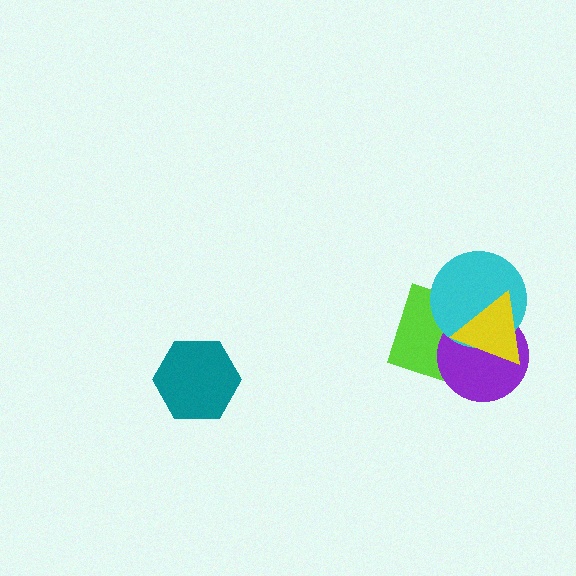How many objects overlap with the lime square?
3 objects overlap with the lime square.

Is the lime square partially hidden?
Yes, it is partially covered by another shape.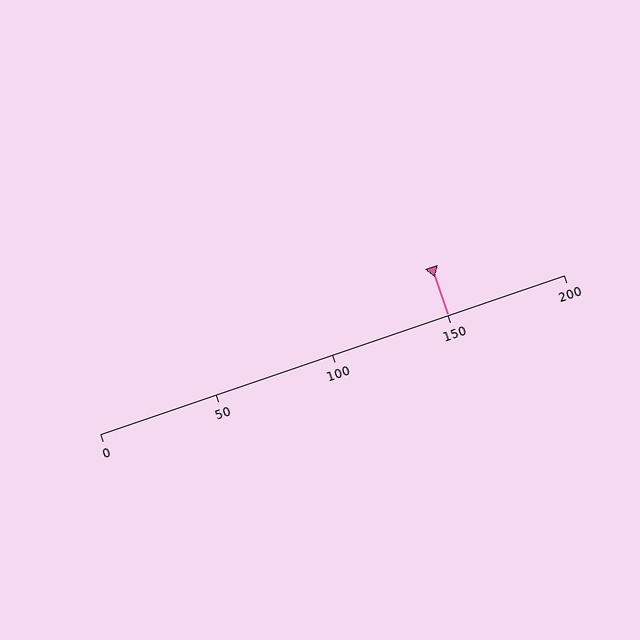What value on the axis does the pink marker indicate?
The marker indicates approximately 150.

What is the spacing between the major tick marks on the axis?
The major ticks are spaced 50 apart.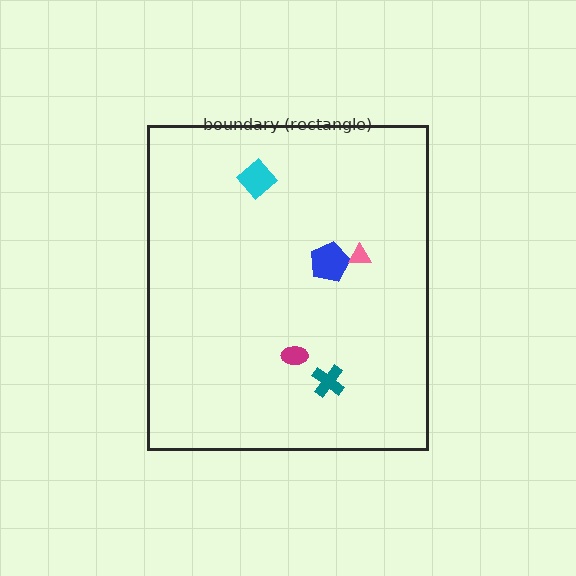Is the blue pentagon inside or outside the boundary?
Inside.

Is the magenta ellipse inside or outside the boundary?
Inside.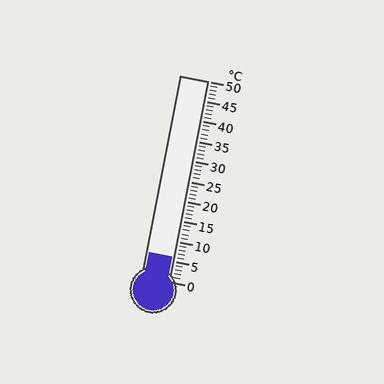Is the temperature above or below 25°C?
The temperature is below 25°C.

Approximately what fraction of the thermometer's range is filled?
The thermometer is filled to approximately 10% of its range.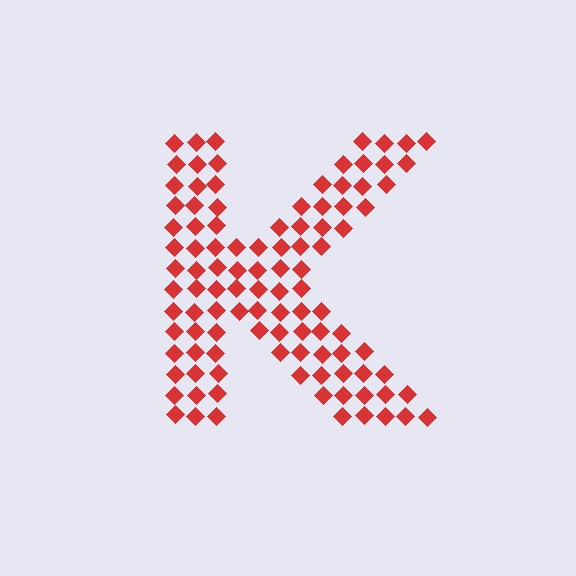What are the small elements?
The small elements are diamonds.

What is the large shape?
The large shape is the letter K.